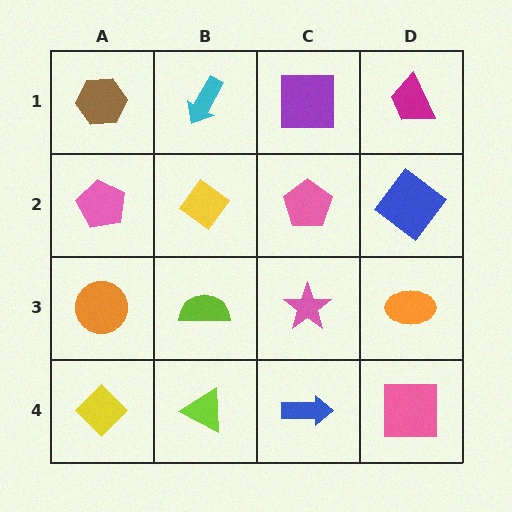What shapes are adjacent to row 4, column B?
A lime semicircle (row 3, column B), a yellow diamond (row 4, column A), a blue arrow (row 4, column C).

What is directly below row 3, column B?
A lime triangle.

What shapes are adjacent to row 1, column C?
A pink pentagon (row 2, column C), a cyan arrow (row 1, column B), a magenta trapezoid (row 1, column D).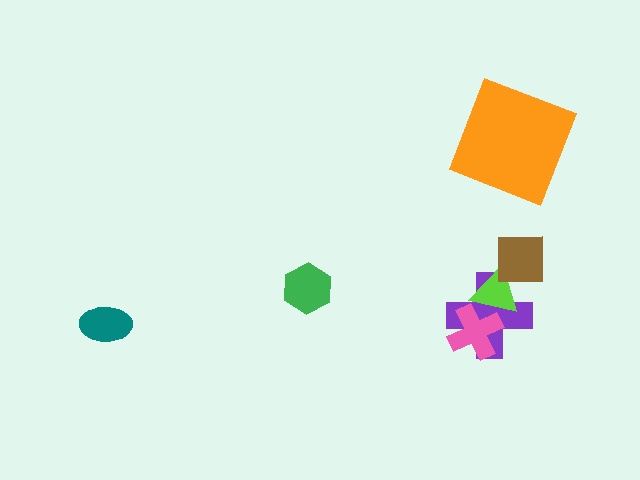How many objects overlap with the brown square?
2 objects overlap with the brown square.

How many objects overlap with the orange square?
0 objects overlap with the orange square.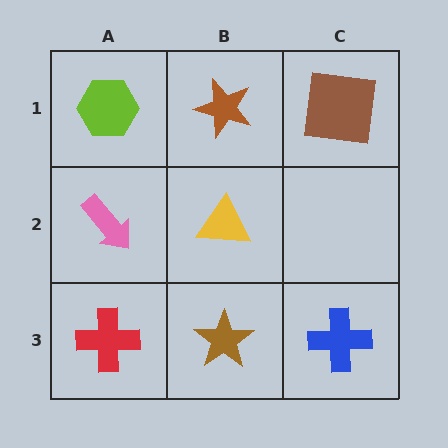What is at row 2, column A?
A pink arrow.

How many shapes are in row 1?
3 shapes.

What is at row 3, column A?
A red cross.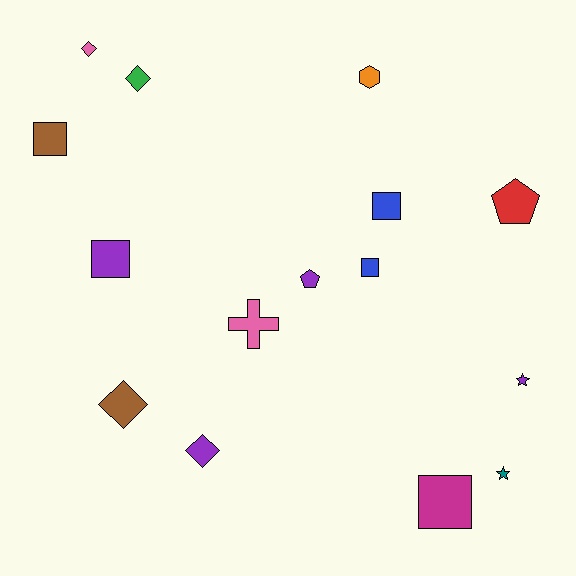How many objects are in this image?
There are 15 objects.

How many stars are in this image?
There are 2 stars.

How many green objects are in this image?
There is 1 green object.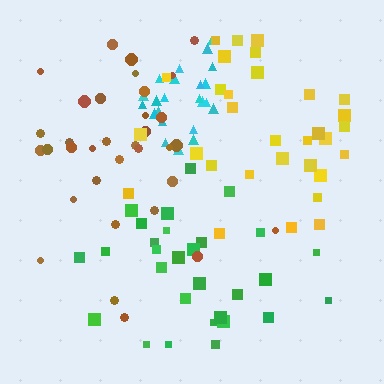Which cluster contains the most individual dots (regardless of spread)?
Brown (34).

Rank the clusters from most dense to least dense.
cyan, yellow, green, brown.